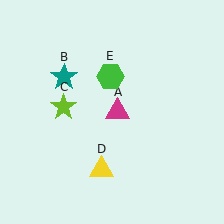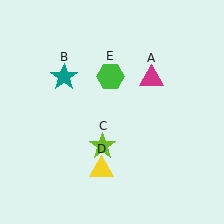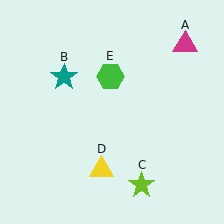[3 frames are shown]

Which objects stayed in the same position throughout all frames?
Teal star (object B) and yellow triangle (object D) and green hexagon (object E) remained stationary.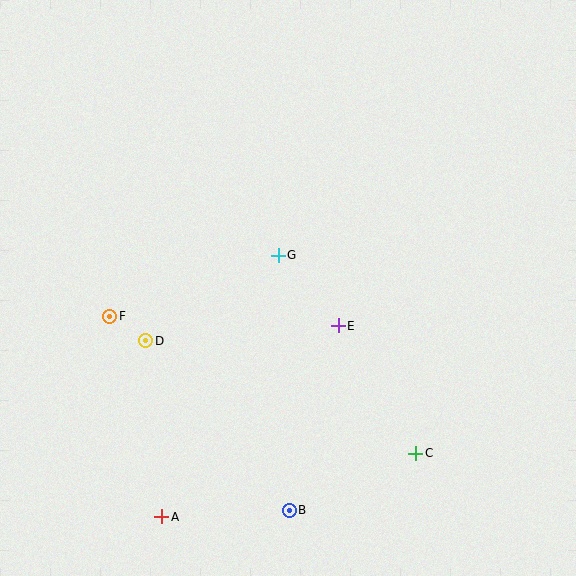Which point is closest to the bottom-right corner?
Point C is closest to the bottom-right corner.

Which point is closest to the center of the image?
Point G at (278, 255) is closest to the center.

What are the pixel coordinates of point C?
Point C is at (416, 453).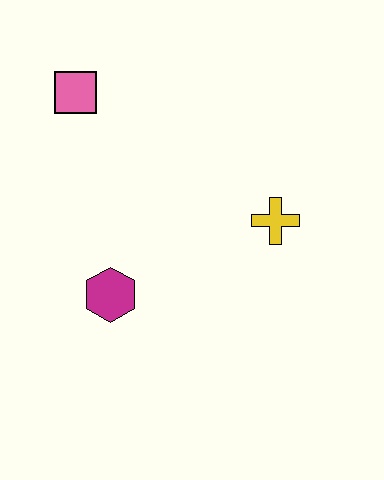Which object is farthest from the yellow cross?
The pink square is farthest from the yellow cross.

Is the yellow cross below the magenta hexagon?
No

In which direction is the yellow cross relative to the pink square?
The yellow cross is to the right of the pink square.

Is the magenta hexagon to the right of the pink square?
Yes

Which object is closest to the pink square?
The magenta hexagon is closest to the pink square.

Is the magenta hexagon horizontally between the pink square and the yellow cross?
Yes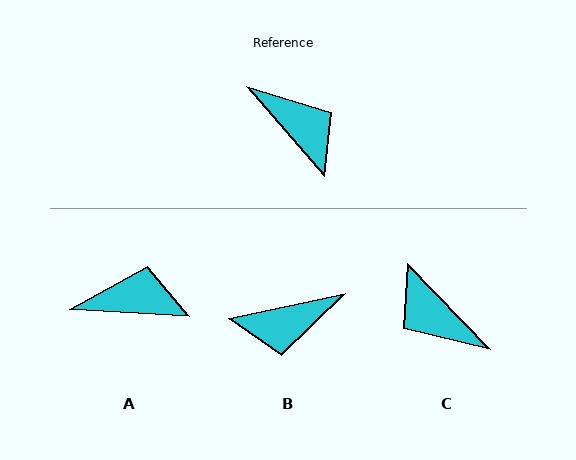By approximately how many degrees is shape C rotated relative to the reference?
Approximately 178 degrees clockwise.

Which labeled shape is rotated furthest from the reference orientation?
C, about 178 degrees away.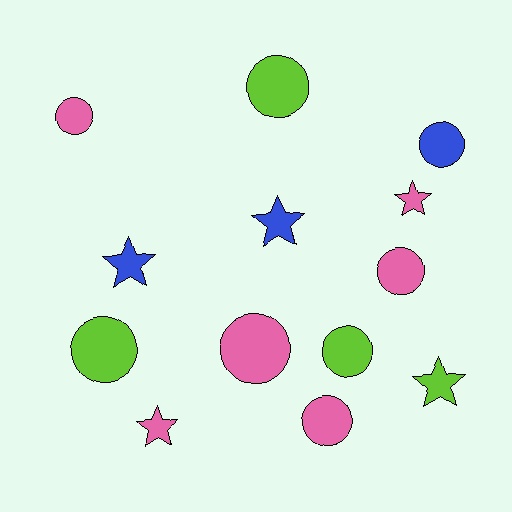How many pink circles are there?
There are 4 pink circles.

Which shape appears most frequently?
Circle, with 8 objects.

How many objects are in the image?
There are 13 objects.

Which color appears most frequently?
Pink, with 6 objects.